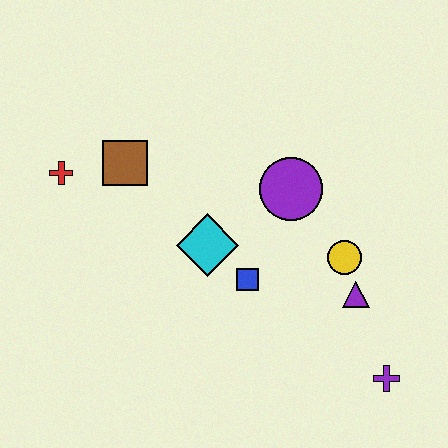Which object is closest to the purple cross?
The purple triangle is closest to the purple cross.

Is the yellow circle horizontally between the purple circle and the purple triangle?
Yes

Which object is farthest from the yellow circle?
The red cross is farthest from the yellow circle.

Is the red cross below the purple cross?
No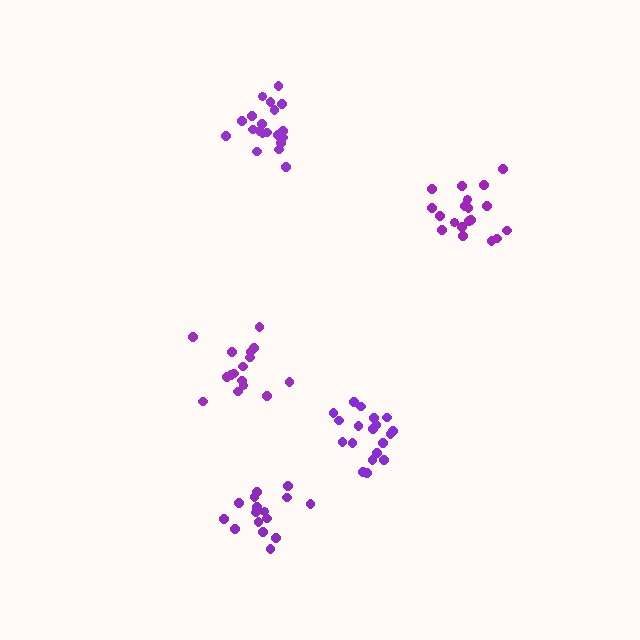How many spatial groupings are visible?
There are 5 spatial groupings.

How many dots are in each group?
Group 1: 17 dots, Group 2: 19 dots, Group 3: 19 dots, Group 4: 16 dots, Group 5: 20 dots (91 total).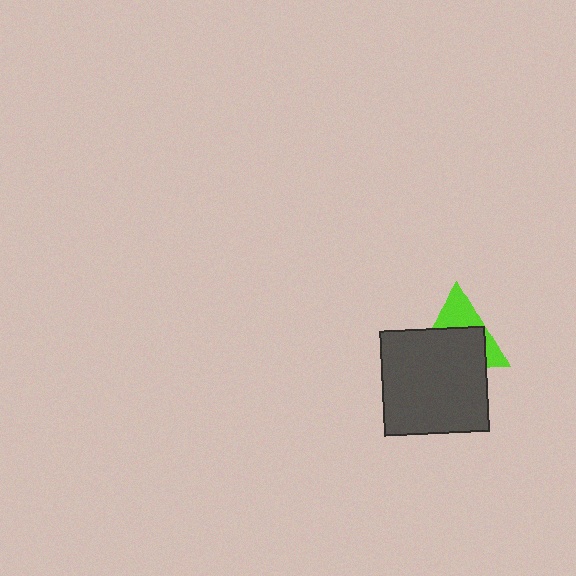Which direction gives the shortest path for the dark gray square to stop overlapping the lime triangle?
Moving down gives the shortest separation.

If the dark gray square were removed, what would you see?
You would see the complete lime triangle.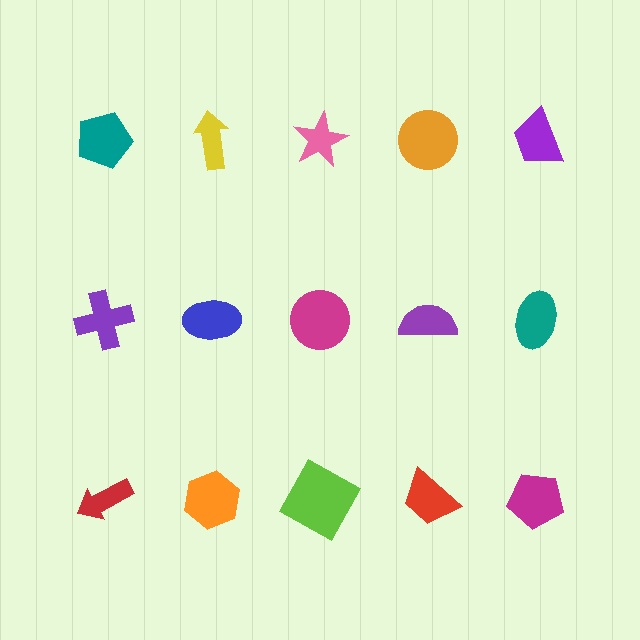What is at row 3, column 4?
A red trapezoid.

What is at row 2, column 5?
A teal ellipse.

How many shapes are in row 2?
5 shapes.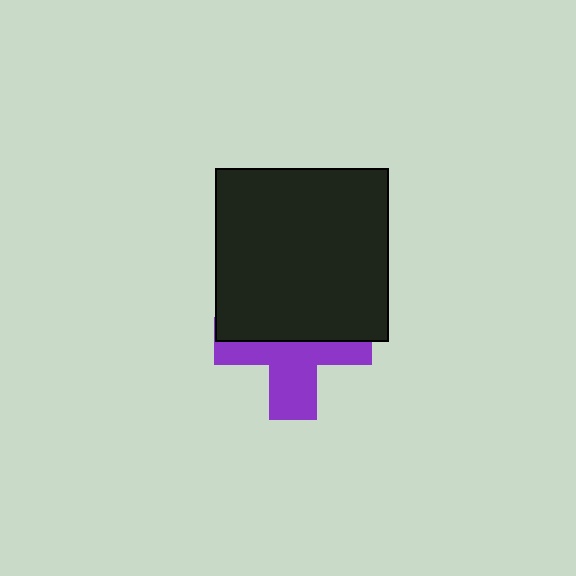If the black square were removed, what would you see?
You would see the complete purple cross.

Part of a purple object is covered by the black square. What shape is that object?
It is a cross.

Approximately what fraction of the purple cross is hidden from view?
Roughly 50% of the purple cross is hidden behind the black square.